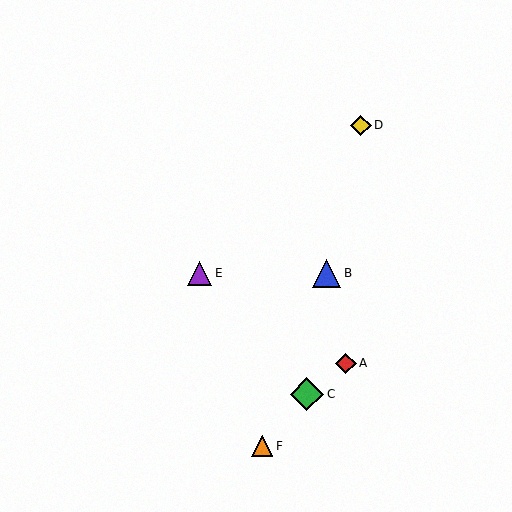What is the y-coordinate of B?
Object B is at y≈273.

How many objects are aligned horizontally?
2 objects (B, E) are aligned horizontally.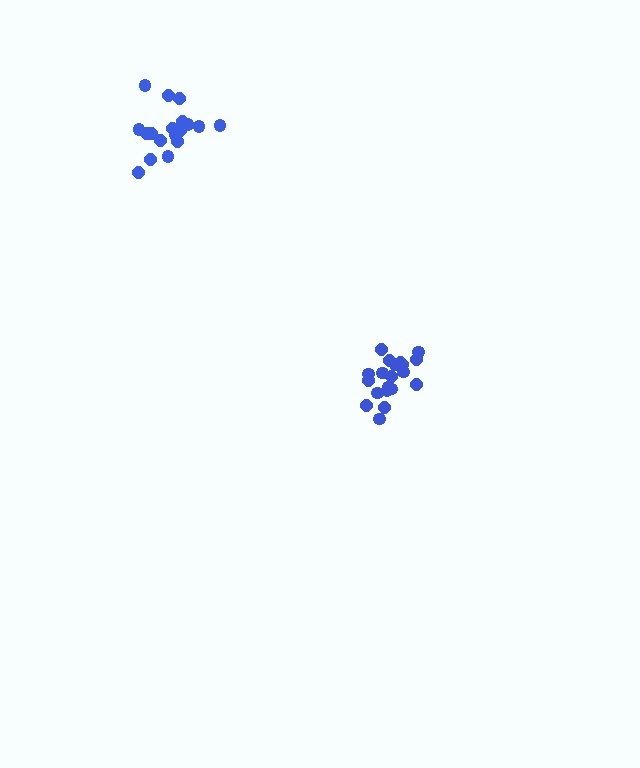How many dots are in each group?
Group 1: 19 dots, Group 2: 20 dots (39 total).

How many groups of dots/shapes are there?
There are 2 groups.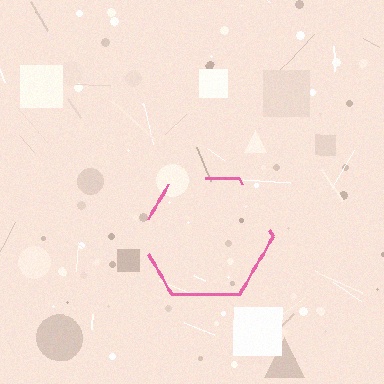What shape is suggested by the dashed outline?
The dashed outline suggests a hexagon.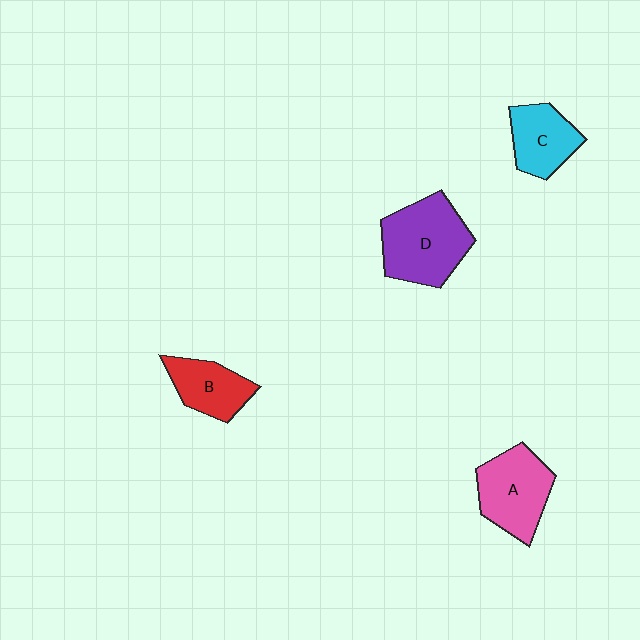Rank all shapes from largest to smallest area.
From largest to smallest: D (purple), A (pink), C (cyan), B (red).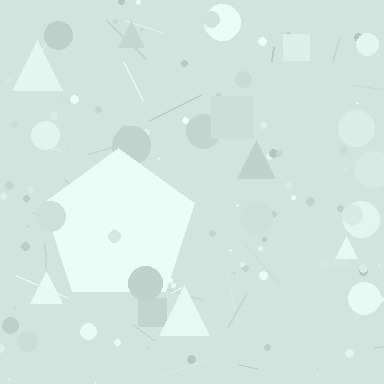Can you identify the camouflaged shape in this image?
The camouflaged shape is a pentagon.